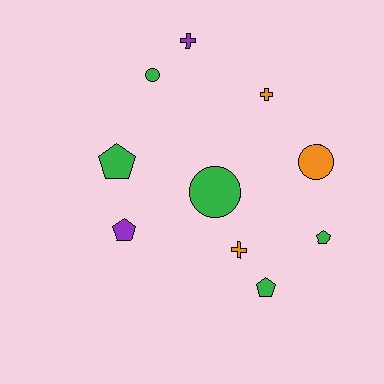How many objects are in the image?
There are 10 objects.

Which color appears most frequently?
Green, with 5 objects.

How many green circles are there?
There are 2 green circles.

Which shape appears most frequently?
Pentagon, with 4 objects.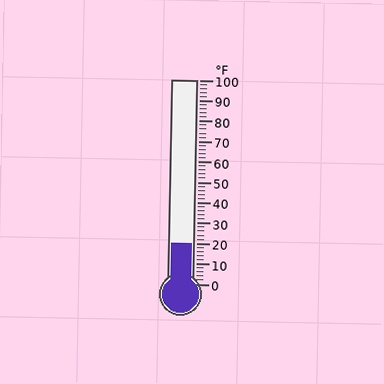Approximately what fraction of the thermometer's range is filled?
The thermometer is filled to approximately 20% of its range.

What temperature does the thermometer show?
The thermometer shows approximately 20°F.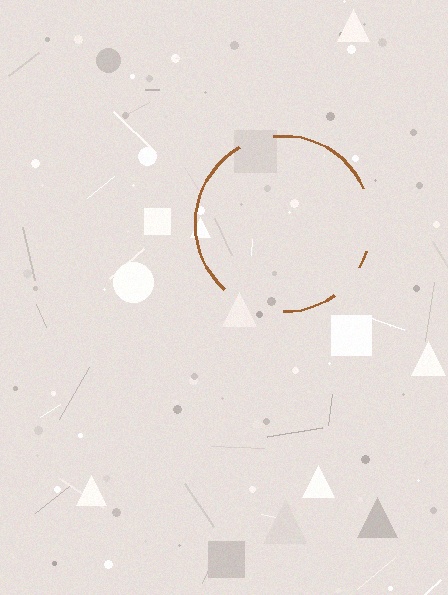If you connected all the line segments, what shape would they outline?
They would outline a circle.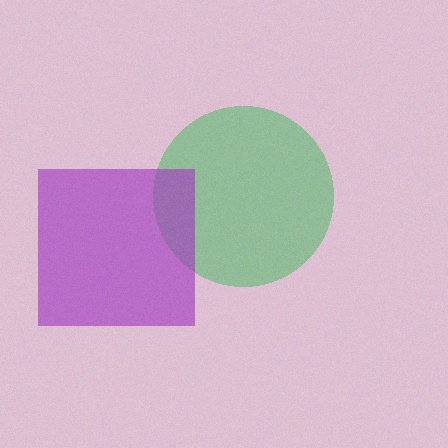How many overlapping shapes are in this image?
There are 2 overlapping shapes in the image.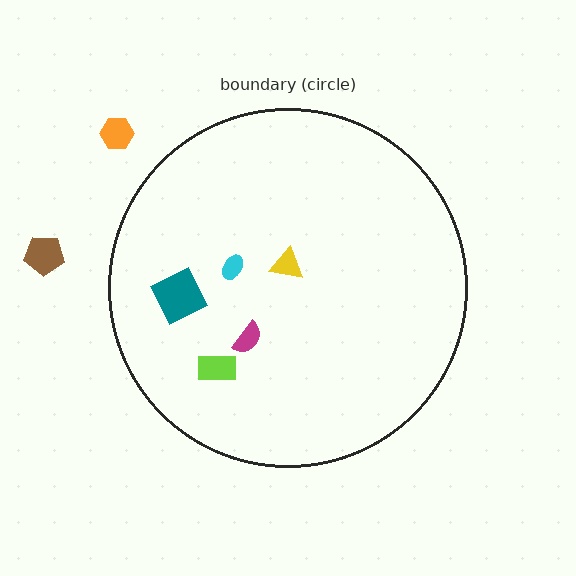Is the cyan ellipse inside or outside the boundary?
Inside.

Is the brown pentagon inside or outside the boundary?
Outside.